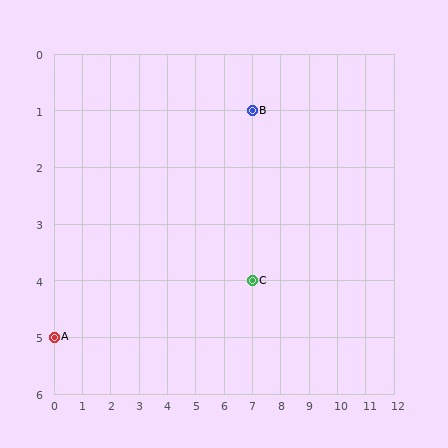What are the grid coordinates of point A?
Point A is at grid coordinates (0, 5).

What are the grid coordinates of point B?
Point B is at grid coordinates (7, 1).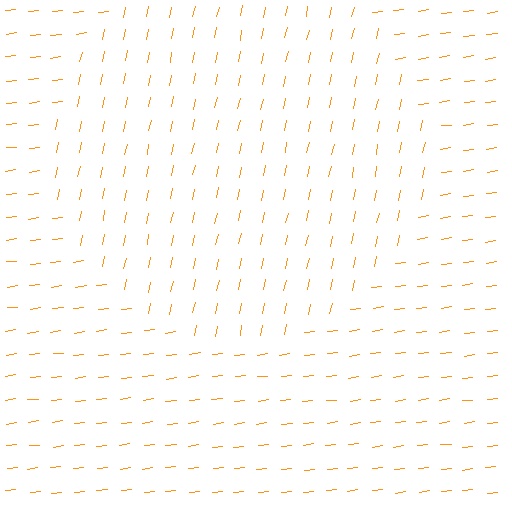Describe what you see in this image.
The image is filled with small orange line segments. A circle region in the image has lines oriented differently from the surrounding lines, creating a visible texture boundary.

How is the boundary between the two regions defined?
The boundary is defined purely by a change in line orientation (approximately 71 degrees difference). All lines are the same color and thickness.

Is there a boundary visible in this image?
Yes, there is a texture boundary formed by a change in line orientation.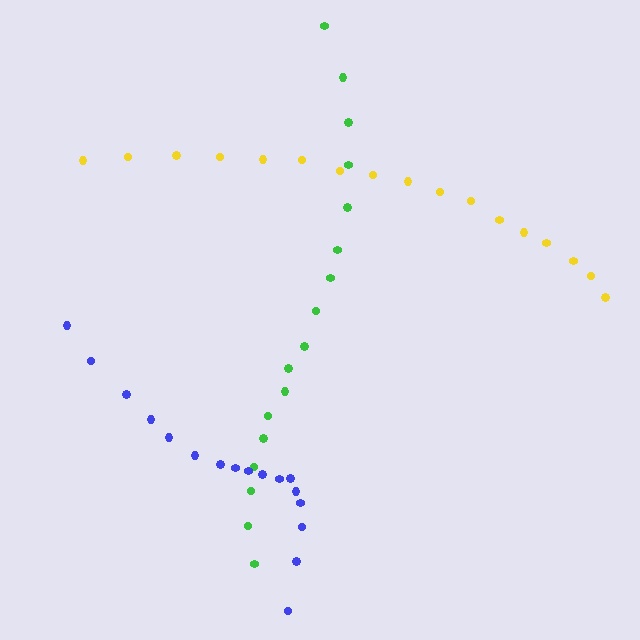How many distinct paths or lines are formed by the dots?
There are 3 distinct paths.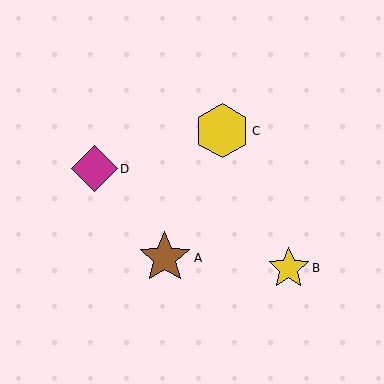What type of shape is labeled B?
Shape B is a yellow star.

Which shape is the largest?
The yellow hexagon (labeled C) is the largest.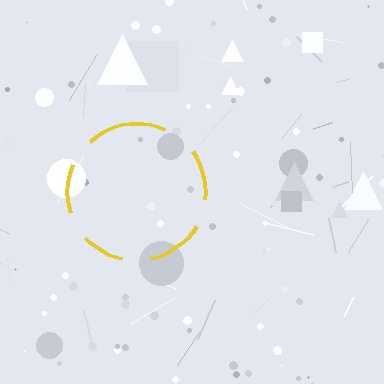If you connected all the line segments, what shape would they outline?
They would outline a circle.